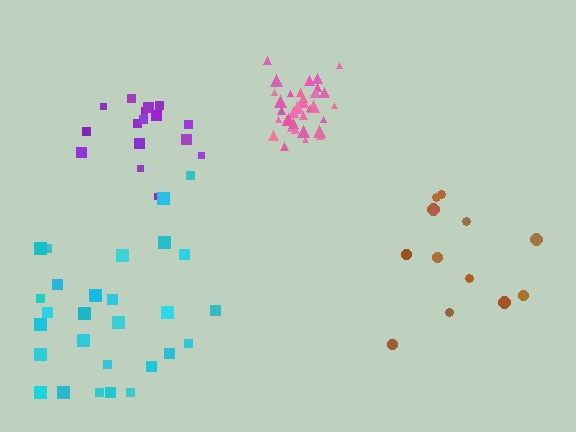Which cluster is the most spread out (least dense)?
Brown.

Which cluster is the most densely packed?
Pink.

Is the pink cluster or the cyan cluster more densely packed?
Pink.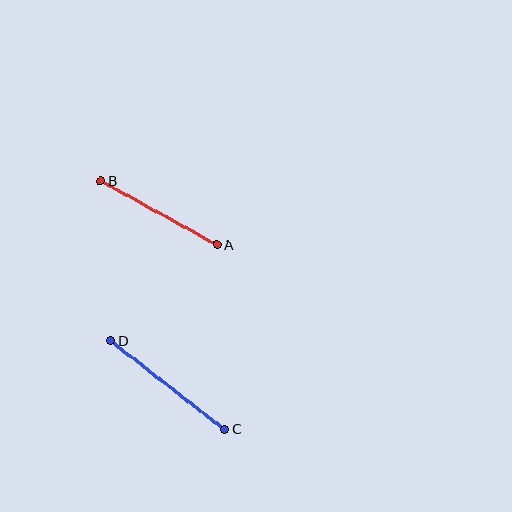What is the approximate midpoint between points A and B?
The midpoint is at approximately (159, 213) pixels.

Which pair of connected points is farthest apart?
Points C and D are farthest apart.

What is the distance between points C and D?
The distance is approximately 145 pixels.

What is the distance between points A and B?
The distance is approximately 132 pixels.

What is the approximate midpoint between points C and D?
The midpoint is at approximately (168, 385) pixels.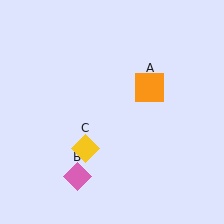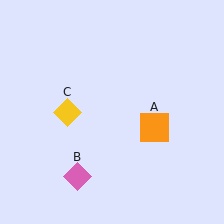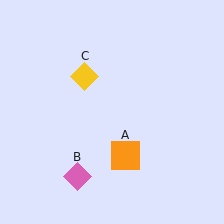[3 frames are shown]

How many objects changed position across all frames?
2 objects changed position: orange square (object A), yellow diamond (object C).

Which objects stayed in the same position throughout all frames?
Pink diamond (object B) remained stationary.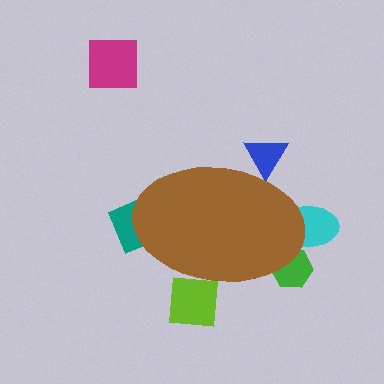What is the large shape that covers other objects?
A brown ellipse.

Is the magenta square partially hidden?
No, the magenta square is fully visible.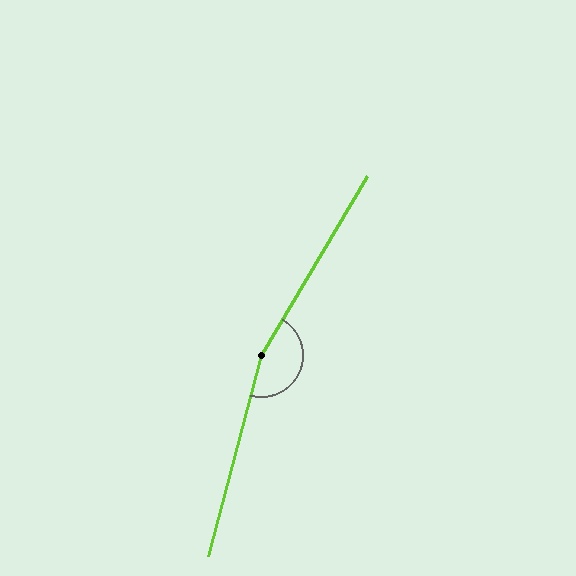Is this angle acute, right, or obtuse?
It is obtuse.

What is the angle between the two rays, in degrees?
Approximately 164 degrees.